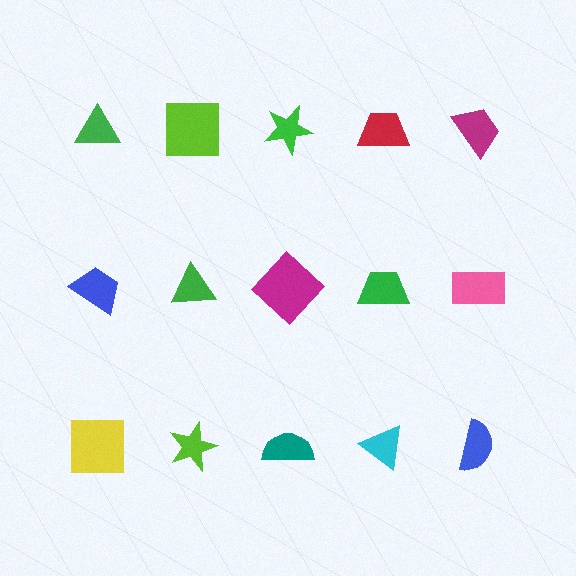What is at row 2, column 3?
A magenta diamond.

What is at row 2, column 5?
A pink rectangle.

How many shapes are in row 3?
5 shapes.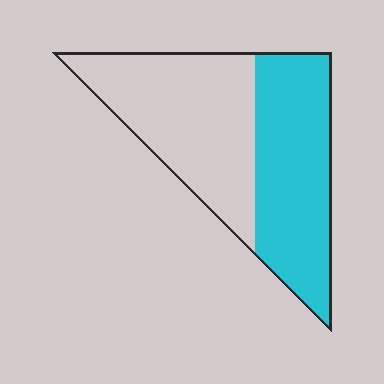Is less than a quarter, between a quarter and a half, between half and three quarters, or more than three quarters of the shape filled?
Between a quarter and a half.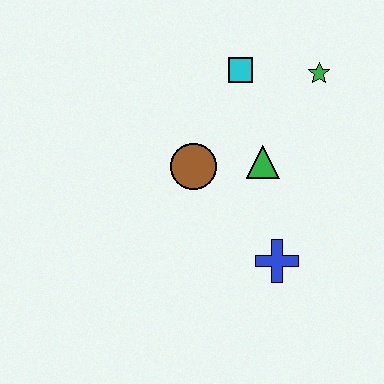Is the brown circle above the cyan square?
No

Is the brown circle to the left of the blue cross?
Yes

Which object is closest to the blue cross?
The green triangle is closest to the blue cross.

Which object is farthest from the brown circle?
The green star is farthest from the brown circle.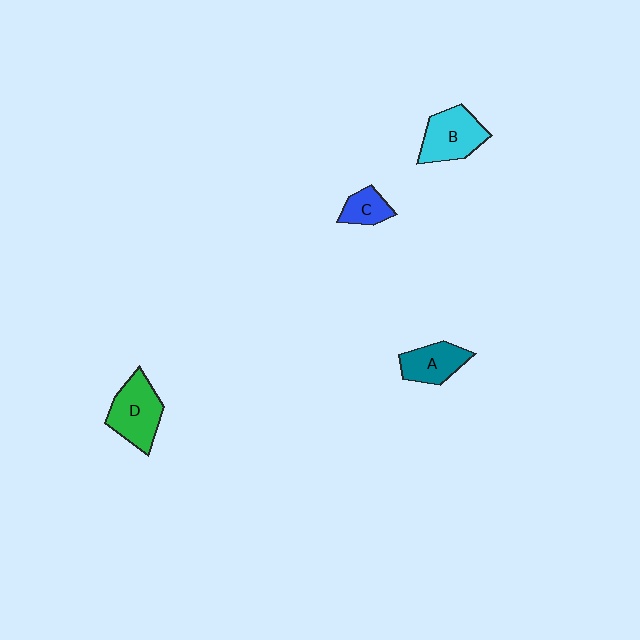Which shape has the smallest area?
Shape C (blue).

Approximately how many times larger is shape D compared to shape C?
Approximately 2.0 times.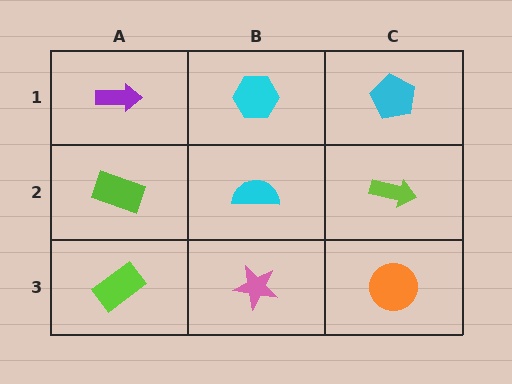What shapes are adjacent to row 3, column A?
A lime rectangle (row 2, column A), a pink star (row 3, column B).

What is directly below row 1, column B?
A cyan semicircle.